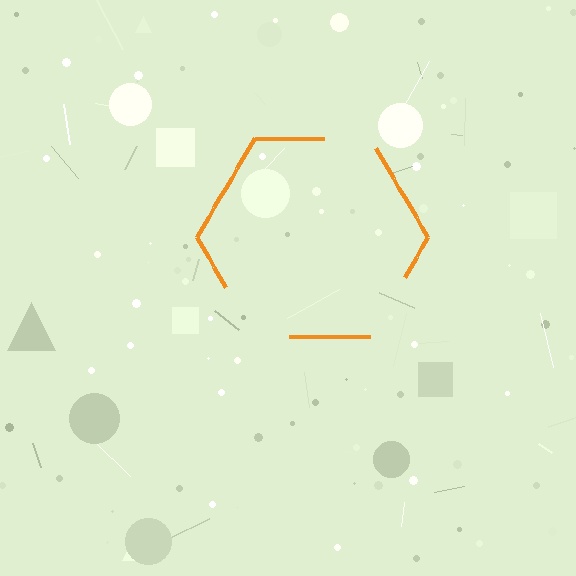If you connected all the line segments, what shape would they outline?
They would outline a hexagon.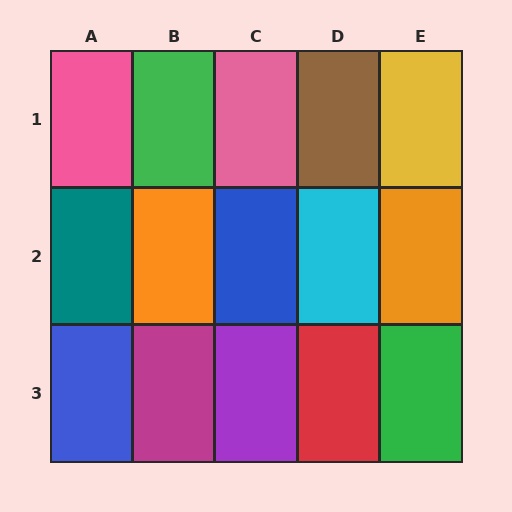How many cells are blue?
2 cells are blue.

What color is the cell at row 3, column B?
Magenta.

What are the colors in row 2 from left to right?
Teal, orange, blue, cyan, orange.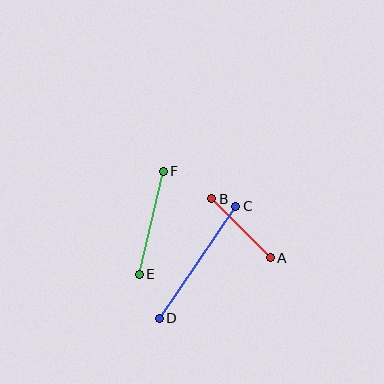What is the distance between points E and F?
The distance is approximately 106 pixels.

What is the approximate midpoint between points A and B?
The midpoint is at approximately (241, 228) pixels.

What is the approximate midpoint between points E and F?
The midpoint is at approximately (151, 223) pixels.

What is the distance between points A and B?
The distance is approximately 83 pixels.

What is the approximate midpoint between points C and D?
The midpoint is at approximately (197, 262) pixels.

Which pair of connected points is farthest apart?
Points C and D are farthest apart.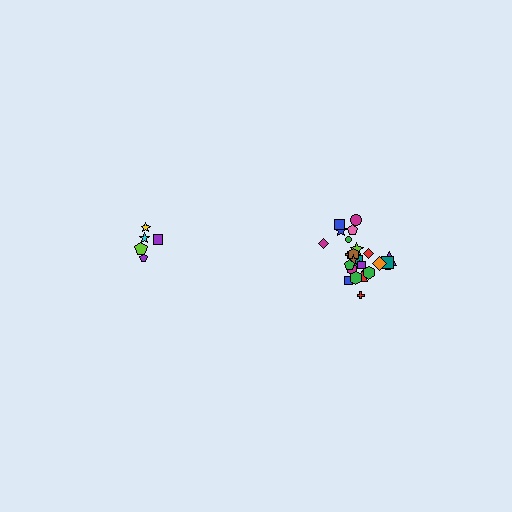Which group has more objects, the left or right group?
The right group.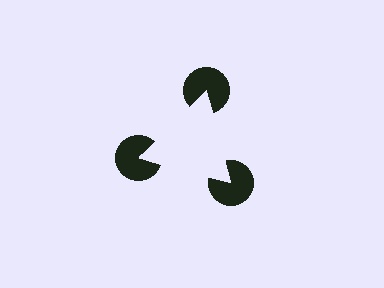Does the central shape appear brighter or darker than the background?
It typically appears slightly brighter than the background, even though no actual brightness change is drawn.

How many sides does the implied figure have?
3 sides.